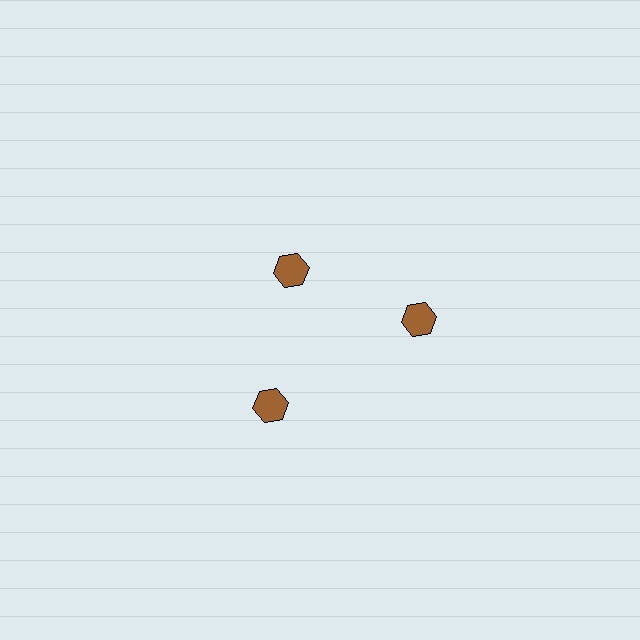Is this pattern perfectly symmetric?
No. The 3 brown hexagons are arranged in a ring, but one element near the 11 o'clock position is pulled inward toward the center, breaking the 3-fold rotational symmetry.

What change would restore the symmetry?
The symmetry would be restored by moving it outward, back onto the ring so that all 3 hexagons sit at equal angles and equal distance from the center.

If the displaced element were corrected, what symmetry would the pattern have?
It would have 3-fold rotational symmetry — the pattern would map onto itself every 120 degrees.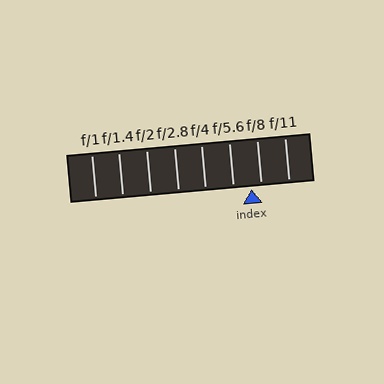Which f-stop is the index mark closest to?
The index mark is closest to f/8.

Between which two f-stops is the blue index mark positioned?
The index mark is between f/5.6 and f/8.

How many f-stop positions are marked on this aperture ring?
There are 8 f-stop positions marked.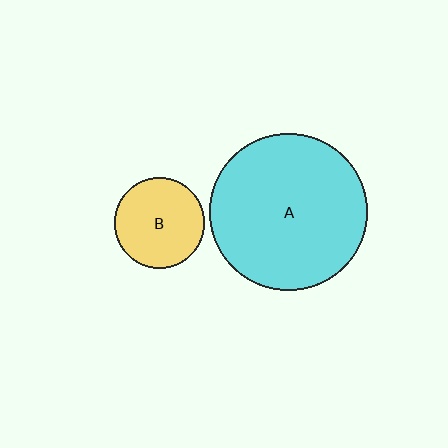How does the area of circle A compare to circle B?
Approximately 3.0 times.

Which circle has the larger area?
Circle A (cyan).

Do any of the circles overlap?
No, none of the circles overlap.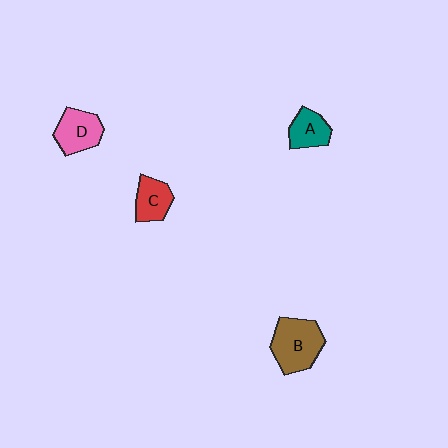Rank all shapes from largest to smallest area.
From largest to smallest: B (brown), D (pink), C (red), A (teal).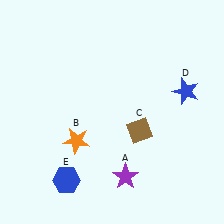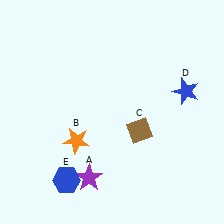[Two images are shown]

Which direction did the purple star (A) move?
The purple star (A) moved left.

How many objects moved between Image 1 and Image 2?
1 object moved between the two images.